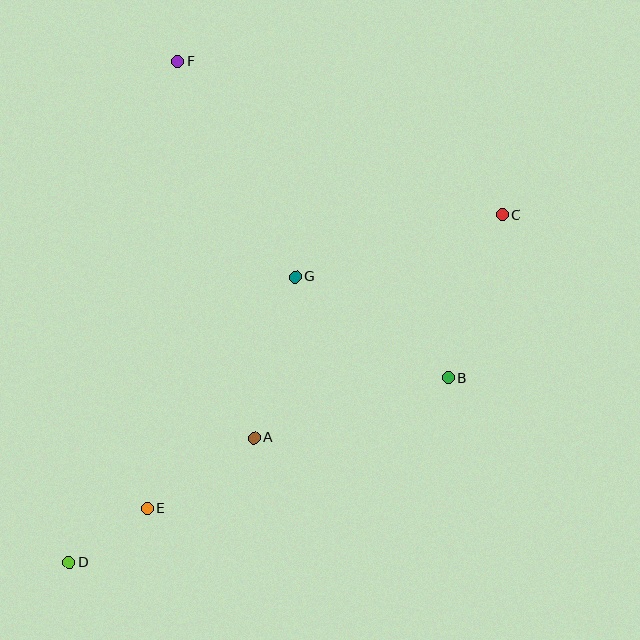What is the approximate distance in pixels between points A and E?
The distance between A and E is approximately 127 pixels.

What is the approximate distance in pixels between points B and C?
The distance between B and C is approximately 172 pixels.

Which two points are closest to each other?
Points D and E are closest to each other.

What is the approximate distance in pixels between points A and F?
The distance between A and F is approximately 384 pixels.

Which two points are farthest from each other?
Points C and D are farthest from each other.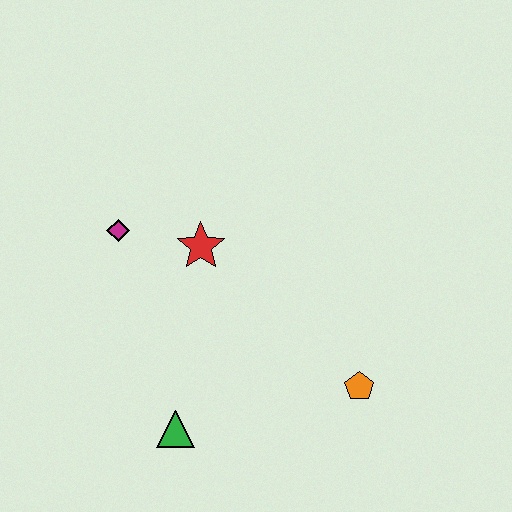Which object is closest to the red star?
The magenta diamond is closest to the red star.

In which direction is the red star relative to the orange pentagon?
The red star is to the left of the orange pentagon.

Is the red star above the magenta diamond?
No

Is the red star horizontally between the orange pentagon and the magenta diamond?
Yes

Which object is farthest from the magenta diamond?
The orange pentagon is farthest from the magenta diamond.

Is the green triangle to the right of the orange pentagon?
No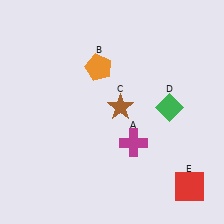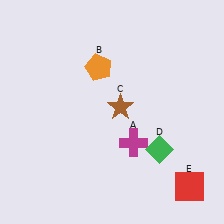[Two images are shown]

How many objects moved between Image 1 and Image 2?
1 object moved between the two images.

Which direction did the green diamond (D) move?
The green diamond (D) moved down.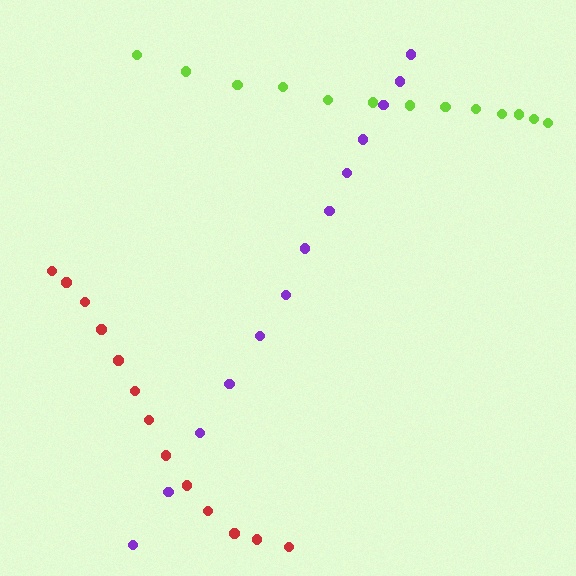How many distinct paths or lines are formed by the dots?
There are 3 distinct paths.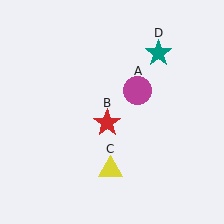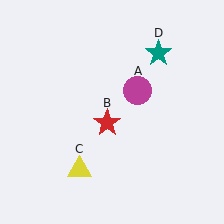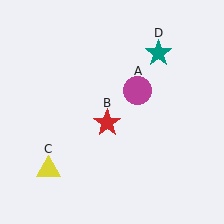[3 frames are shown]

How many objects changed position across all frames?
1 object changed position: yellow triangle (object C).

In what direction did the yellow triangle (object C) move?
The yellow triangle (object C) moved left.